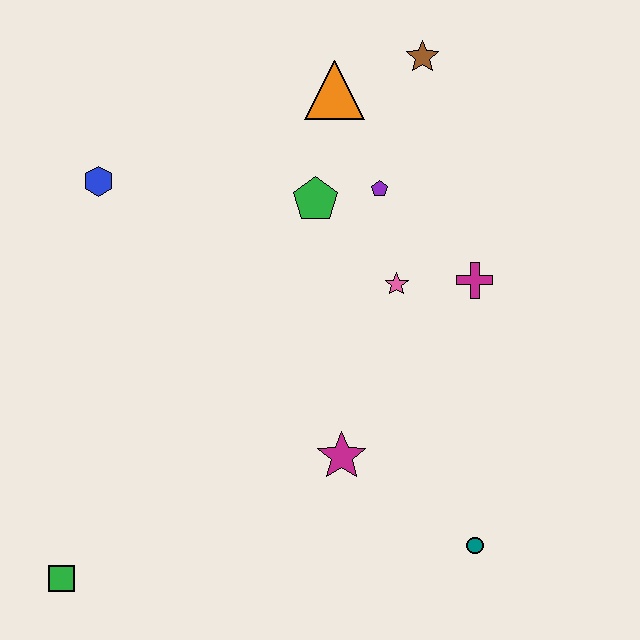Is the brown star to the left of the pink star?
No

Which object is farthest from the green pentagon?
The green square is farthest from the green pentagon.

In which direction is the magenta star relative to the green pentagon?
The magenta star is below the green pentagon.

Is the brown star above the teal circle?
Yes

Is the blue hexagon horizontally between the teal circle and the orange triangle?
No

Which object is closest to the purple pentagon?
The green pentagon is closest to the purple pentagon.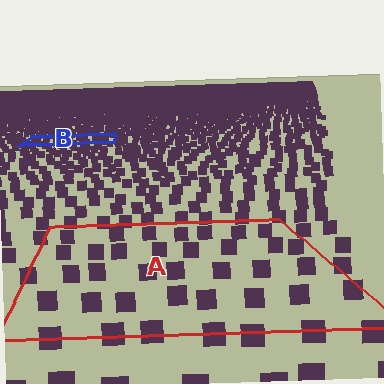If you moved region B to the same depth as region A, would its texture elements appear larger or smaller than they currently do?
They would appear larger. At a closer depth, the same texture elements are projected at a bigger on-screen size.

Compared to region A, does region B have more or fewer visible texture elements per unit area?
Region B has more texture elements per unit area — they are packed more densely because it is farther away.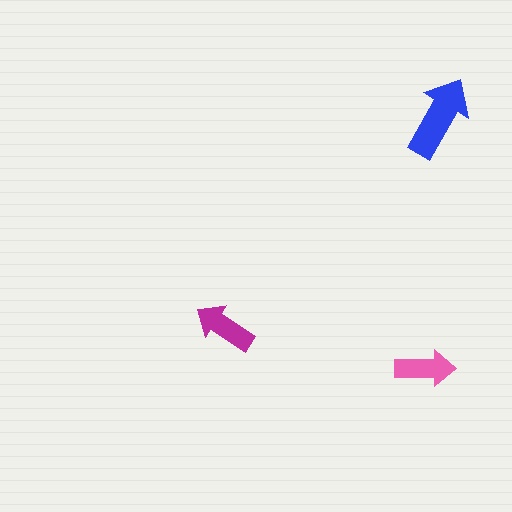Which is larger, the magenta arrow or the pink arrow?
The magenta one.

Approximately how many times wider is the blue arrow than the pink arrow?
About 1.5 times wider.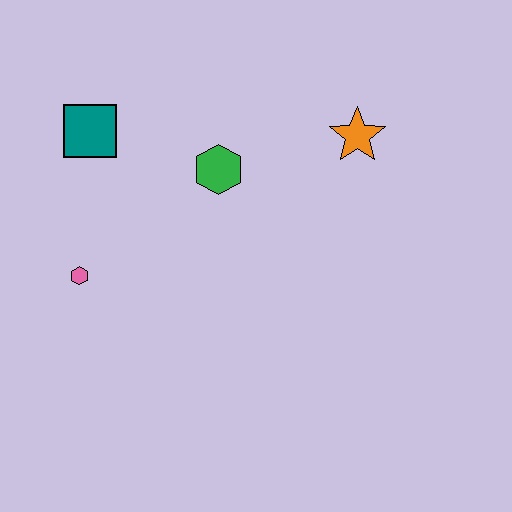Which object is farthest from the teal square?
The orange star is farthest from the teal square.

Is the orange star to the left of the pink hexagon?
No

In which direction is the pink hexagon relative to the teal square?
The pink hexagon is below the teal square.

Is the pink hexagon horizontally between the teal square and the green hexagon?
No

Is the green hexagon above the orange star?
No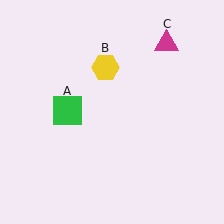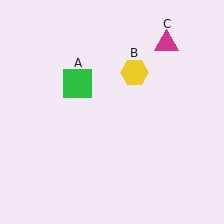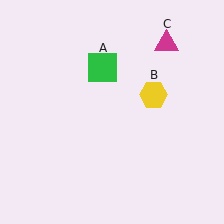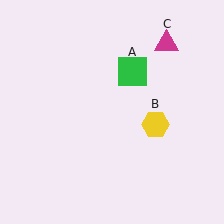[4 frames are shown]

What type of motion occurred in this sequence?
The green square (object A), yellow hexagon (object B) rotated clockwise around the center of the scene.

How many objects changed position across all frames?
2 objects changed position: green square (object A), yellow hexagon (object B).